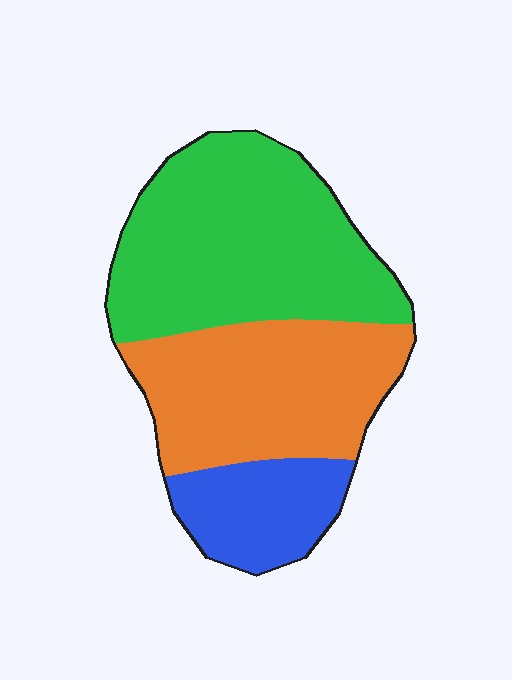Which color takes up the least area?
Blue, at roughly 15%.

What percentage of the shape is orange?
Orange takes up about three eighths (3/8) of the shape.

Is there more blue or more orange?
Orange.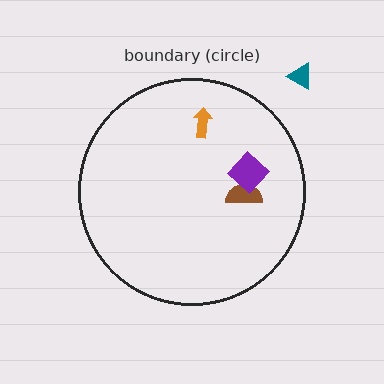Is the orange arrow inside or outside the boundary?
Inside.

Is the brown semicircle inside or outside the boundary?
Inside.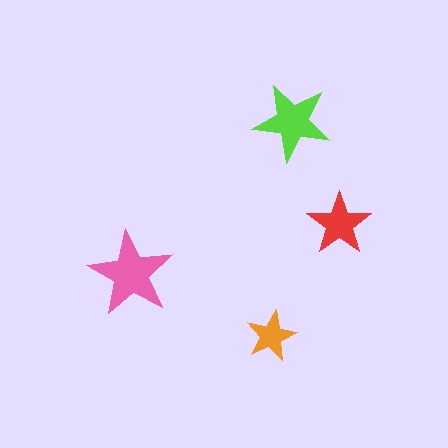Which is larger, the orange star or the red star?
The red one.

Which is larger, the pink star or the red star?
The pink one.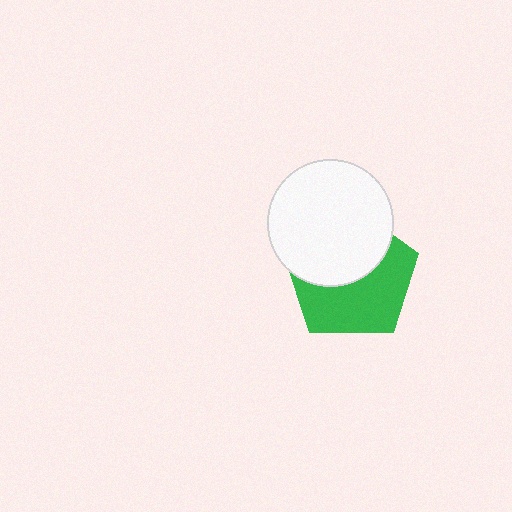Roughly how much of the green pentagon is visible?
About half of it is visible (roughly 54%).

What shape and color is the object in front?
The object in front is a white circle.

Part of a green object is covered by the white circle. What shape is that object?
It is a pentagon.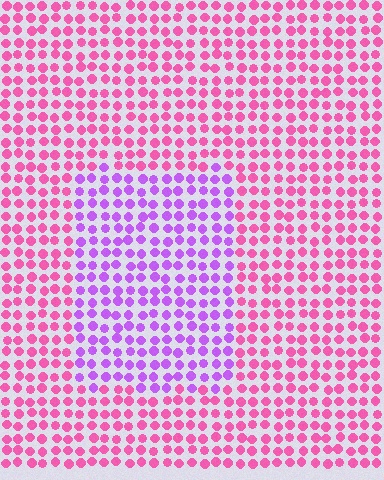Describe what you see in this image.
The image is filled with small pink elements in a uniform arrangement. A rectangle-shaped region is visible where the elements are tinted to a slightly different hue, forming a subtle color boundary.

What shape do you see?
I see a rectangle.